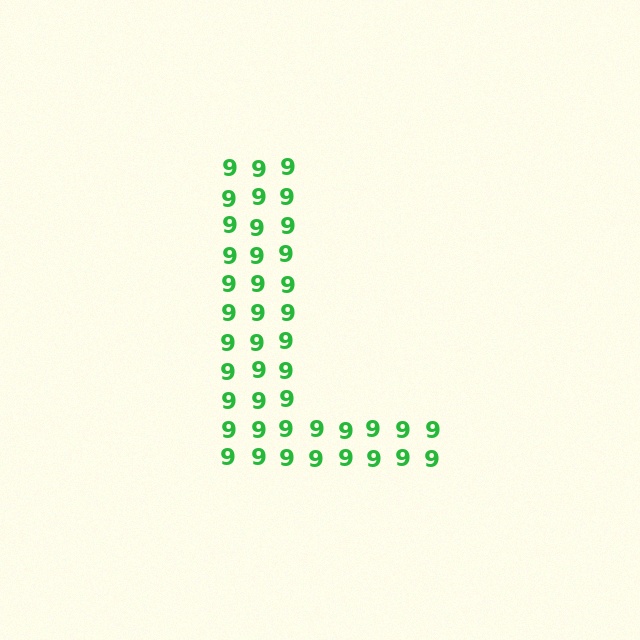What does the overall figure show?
The overall figure shows the letter L.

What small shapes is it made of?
It is made of small digit 9's.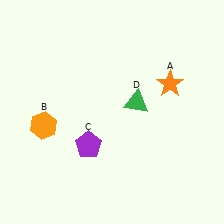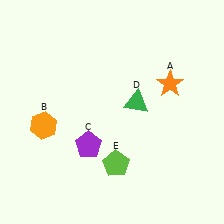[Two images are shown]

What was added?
A lime pentagon (E) was added in Image 2.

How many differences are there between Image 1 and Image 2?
There is 1 difference between the two images.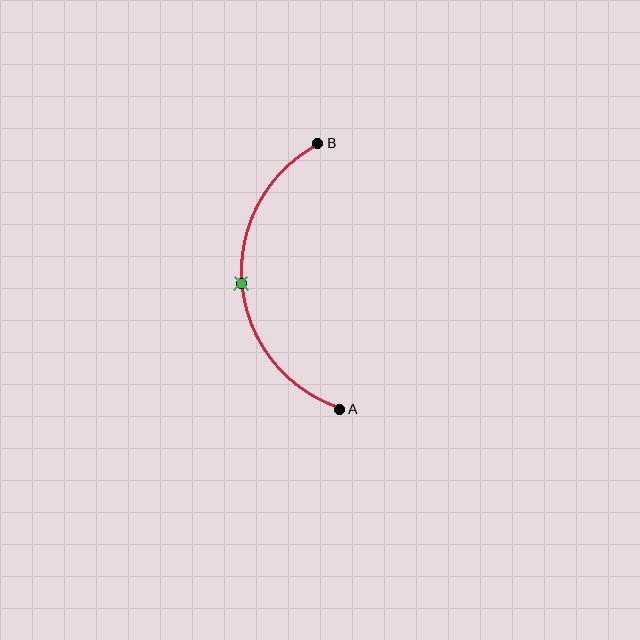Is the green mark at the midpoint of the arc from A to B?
Yes. The green mark lies on the arc at equal arc-length from both A and B — it is the arc midpoint.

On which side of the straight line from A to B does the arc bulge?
The arc bulges to the left of the straight line connecting A and B.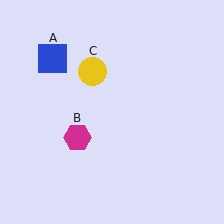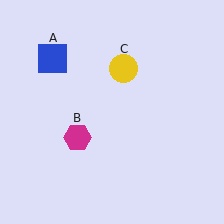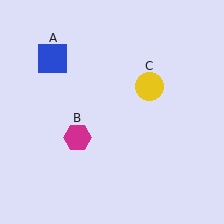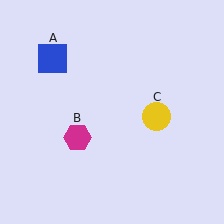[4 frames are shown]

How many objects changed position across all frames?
1 object changed position: yellow circle (object C).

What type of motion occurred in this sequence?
The yellow circle (object C) rotated clockwise around the center of the scene.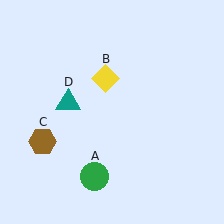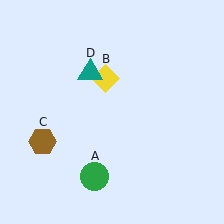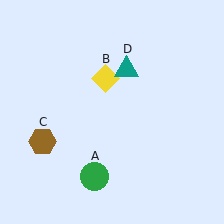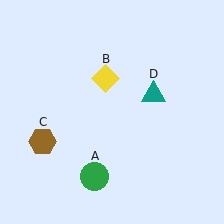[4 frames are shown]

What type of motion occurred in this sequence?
The teal triangle (object D) rotated clockwise around the center of the scene.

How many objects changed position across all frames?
1 object changed position: teal triangle (object D).